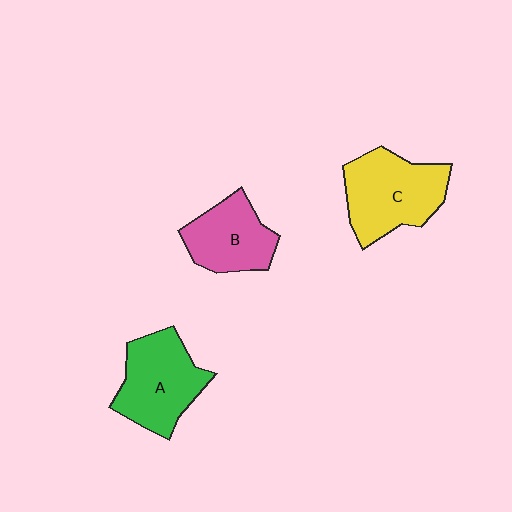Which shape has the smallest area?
Shape B (pink).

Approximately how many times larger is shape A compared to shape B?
Approximately 1.2 times.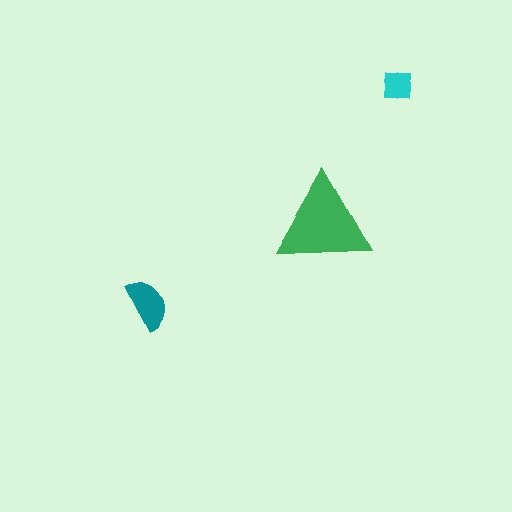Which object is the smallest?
The cyan square.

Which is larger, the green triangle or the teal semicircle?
The green triangle.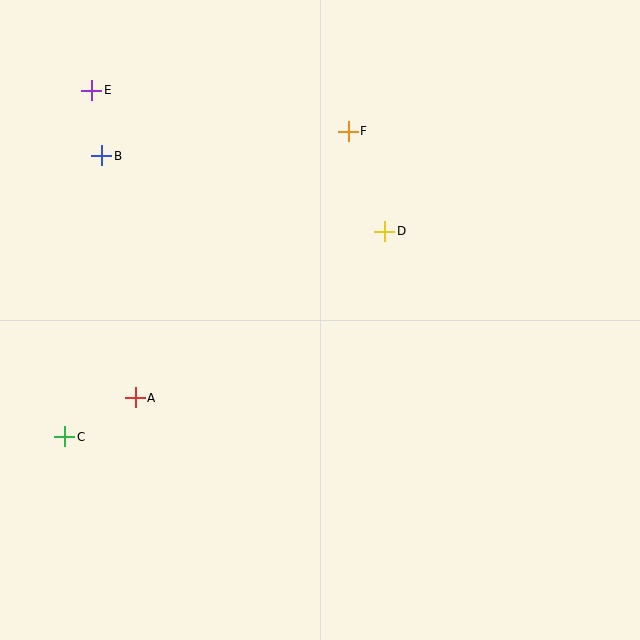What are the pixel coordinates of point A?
Point A is at (135, 398).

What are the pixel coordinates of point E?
Point E is at (92, 90).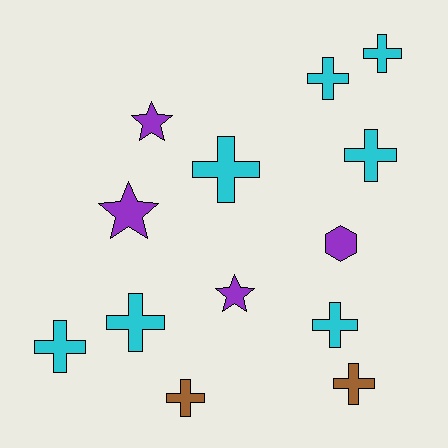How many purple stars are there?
There are 3 purple stars.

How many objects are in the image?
There are 13 objects.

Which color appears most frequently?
Cyan, with 7 objects.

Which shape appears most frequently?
Cross, with 9 objects.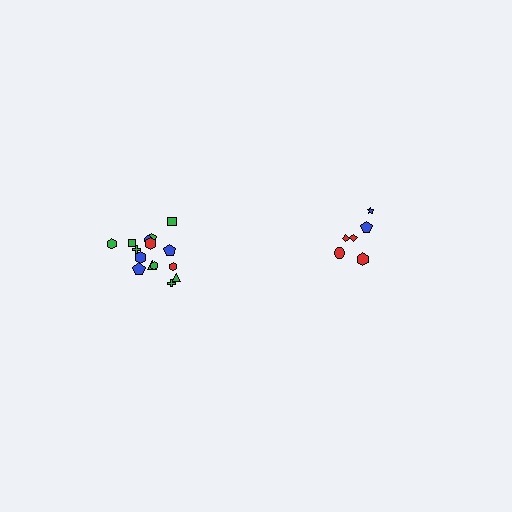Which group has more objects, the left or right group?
The left group.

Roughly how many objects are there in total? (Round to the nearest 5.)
Roughly 20 objects in total.